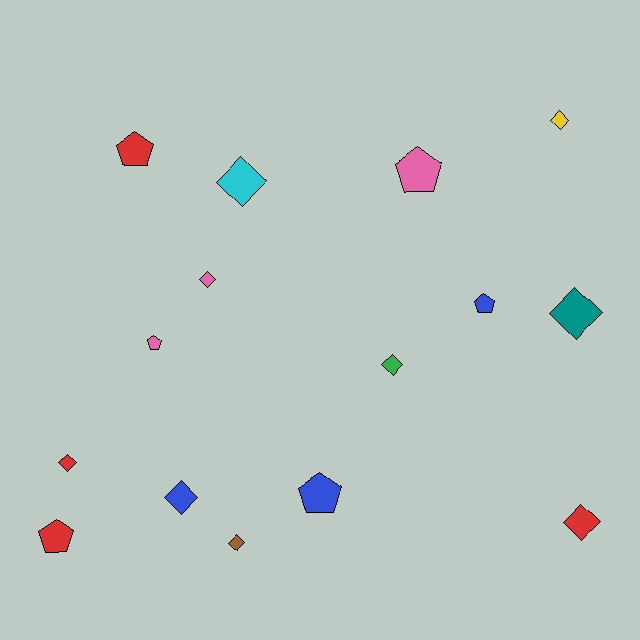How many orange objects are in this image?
There are no orange objects.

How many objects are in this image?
There are 15 objects.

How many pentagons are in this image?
There are 6 pentagons.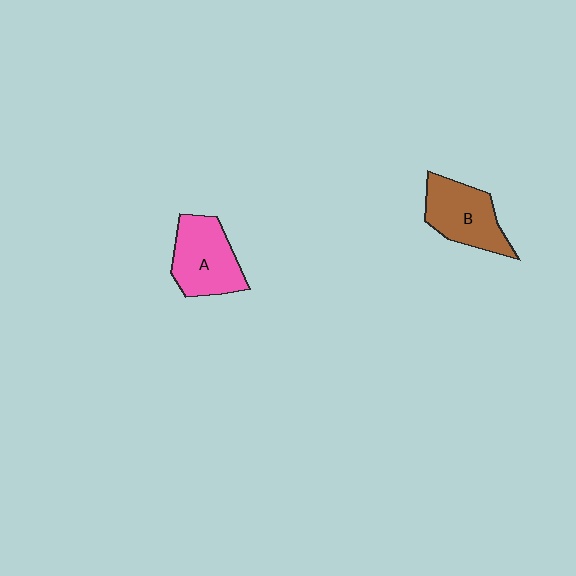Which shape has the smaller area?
Shape B (brown).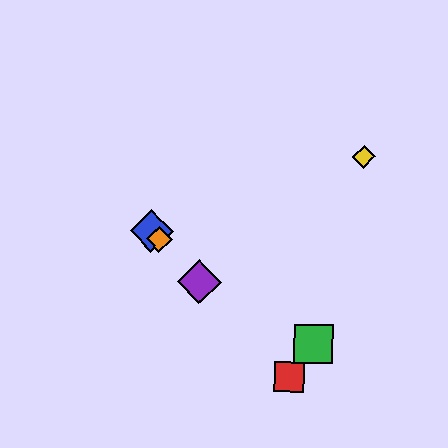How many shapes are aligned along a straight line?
4 shapes (the red square, the blue diamond, the purple diamond, the orange diamond) are aligned along a straight line.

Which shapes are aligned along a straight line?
The red square, the blue diamond, the purple diamond, the orange diamond are aligned along a straight line.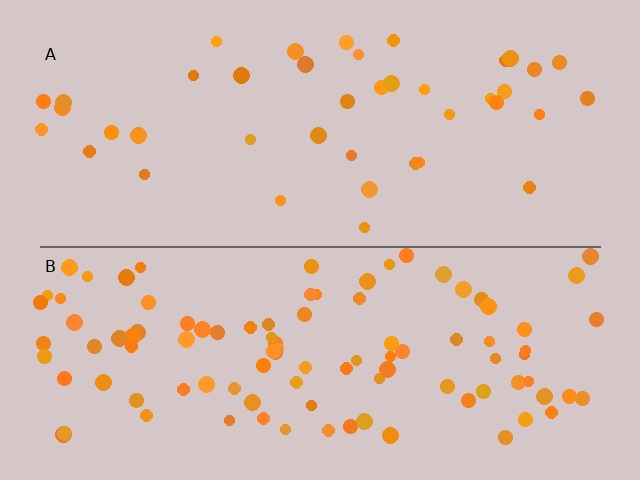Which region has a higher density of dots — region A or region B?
B (the bottom).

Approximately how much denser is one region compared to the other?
Approximately 2.4× — region B over region A.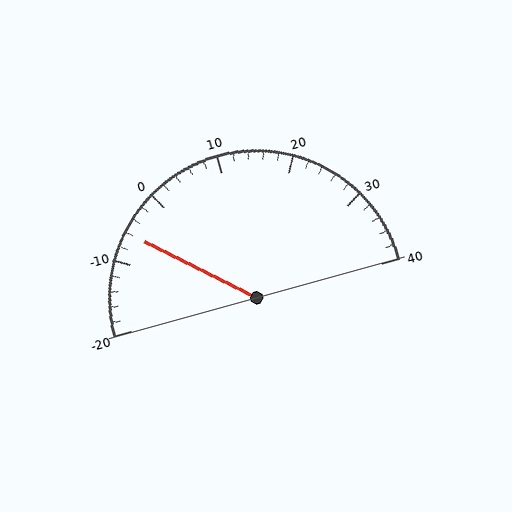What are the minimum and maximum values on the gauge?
The gauge ranges from -20 to 40.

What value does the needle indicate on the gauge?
The needle indicates approximately -6.